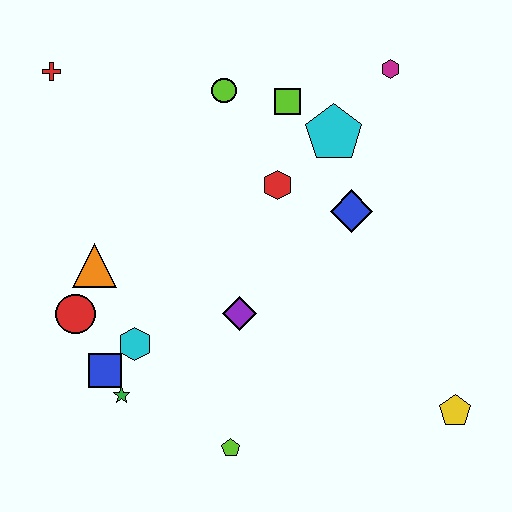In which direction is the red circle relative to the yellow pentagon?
The red circle is to the left of the yellow pentagon.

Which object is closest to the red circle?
The orange triangle is closest to the red circle.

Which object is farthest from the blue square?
The magenta hexagon is farthest from the blue square.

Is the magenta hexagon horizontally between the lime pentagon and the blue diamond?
No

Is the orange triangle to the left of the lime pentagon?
Yes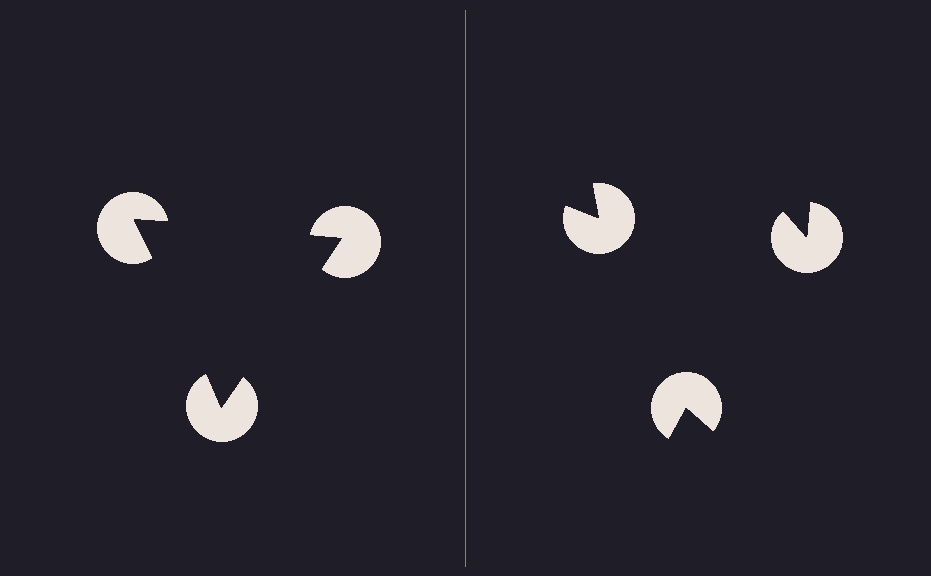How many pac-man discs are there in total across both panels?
6 — 3 on each side.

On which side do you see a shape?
An illusory triangle appears on the left side. On the right side the wedge cuts are rotated, so no coherent shape forms.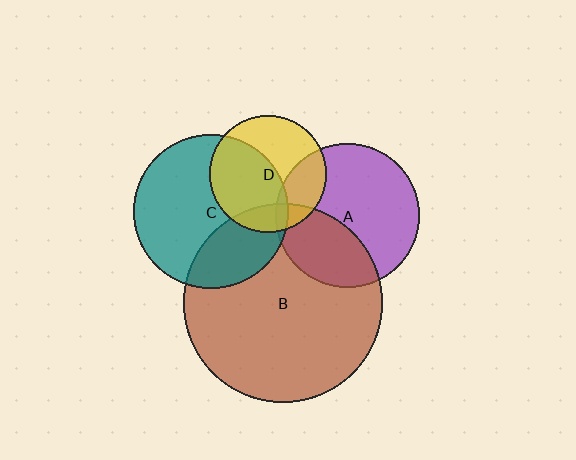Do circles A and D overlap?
Yes.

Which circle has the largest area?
Circle B (brown).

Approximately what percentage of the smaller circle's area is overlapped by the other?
Approximately 25%.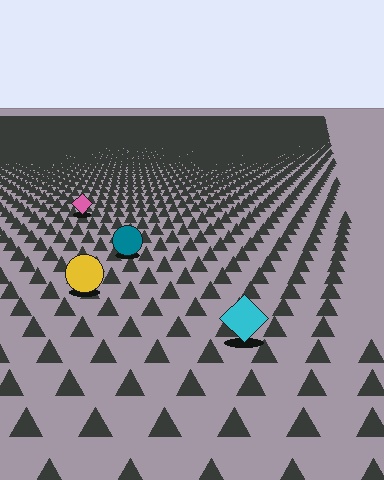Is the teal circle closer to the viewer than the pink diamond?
Yes. The teal circle is closer — you can tell from the texture gradient: the ground texture is coarser near it.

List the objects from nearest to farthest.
From nearest to farthest: the cyan diamond, the yellow circle, the teal circle, the pink diamond.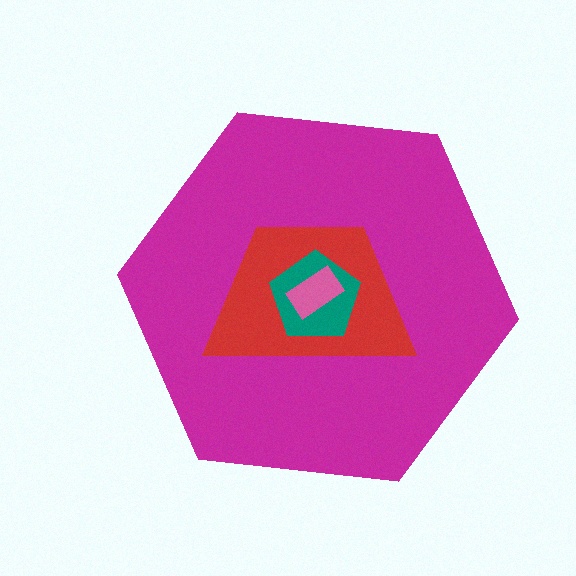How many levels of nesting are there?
4.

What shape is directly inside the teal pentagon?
The pink rectangle.